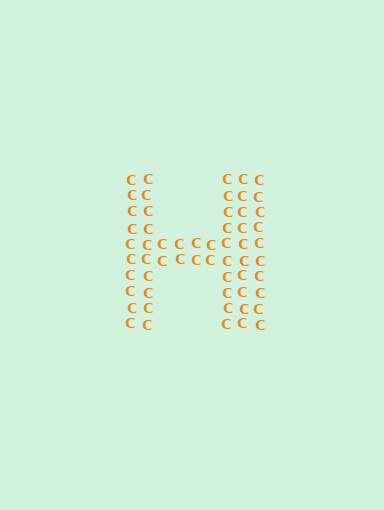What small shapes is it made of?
It is made of small letter C's.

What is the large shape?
The large shape is the letter H.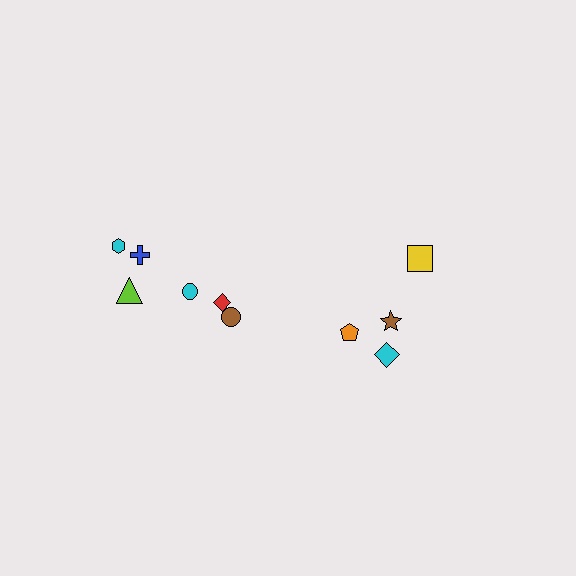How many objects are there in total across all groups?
There are 10 objects.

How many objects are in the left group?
There are 6 objects.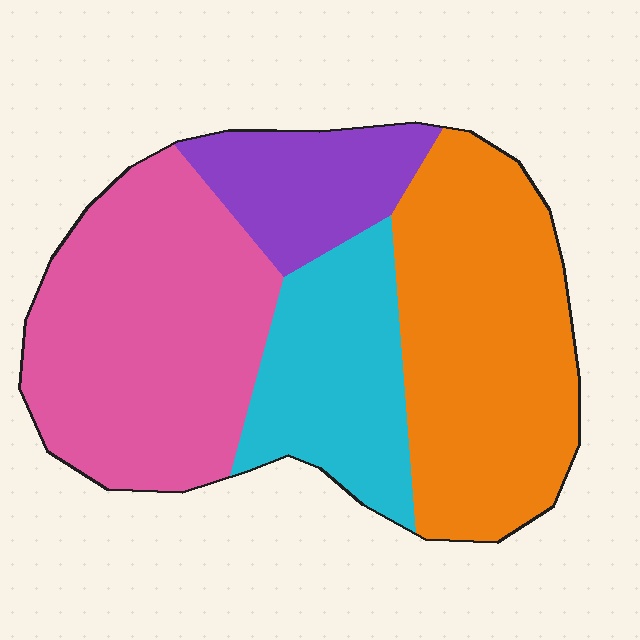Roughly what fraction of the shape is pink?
Pink covers around 35% of the shape.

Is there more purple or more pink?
Pink.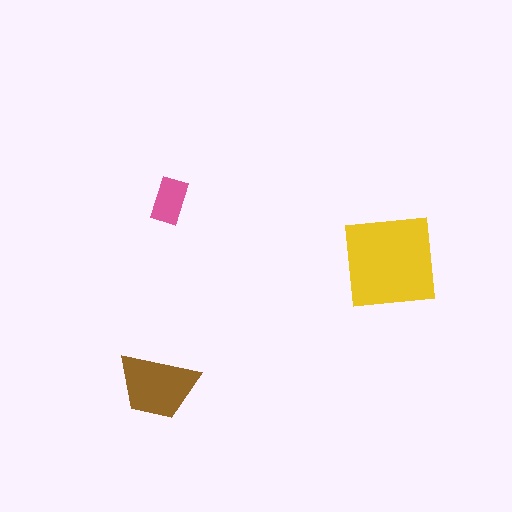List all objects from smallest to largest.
The pink rectangle, the brown trapezoid, the yellow square.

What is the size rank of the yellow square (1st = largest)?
1st.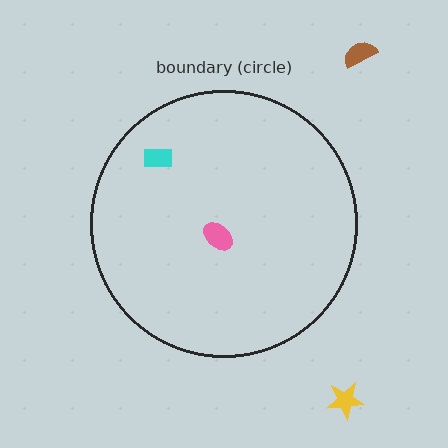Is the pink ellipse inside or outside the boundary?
Inside.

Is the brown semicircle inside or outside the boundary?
Outside.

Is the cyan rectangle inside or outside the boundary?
Inside.